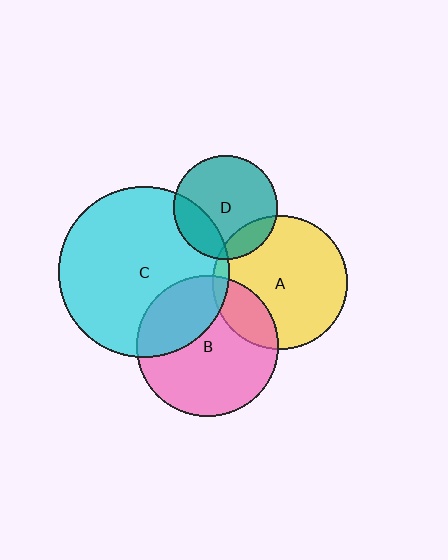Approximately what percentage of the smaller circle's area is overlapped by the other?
Approximately 5%.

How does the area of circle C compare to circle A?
Approximately 1.6 times.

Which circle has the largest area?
Circle C (cyan).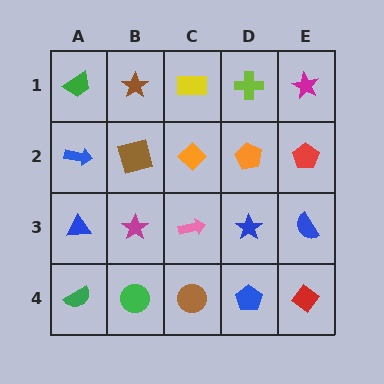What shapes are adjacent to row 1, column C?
An orange diamond (row 2, column C), a brown star (row 1, column B), a lime cross (row 1, column D).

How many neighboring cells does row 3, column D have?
4.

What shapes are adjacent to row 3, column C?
An orange diamond (row 2, column C), a brown circle (row 4, column C), a magenta star (row 3, column B), a blue star (row 3, column D).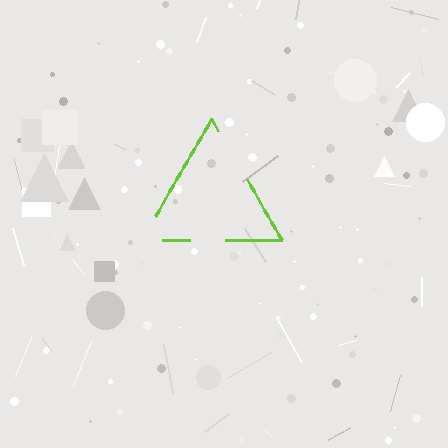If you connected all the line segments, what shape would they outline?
They would outline a triangle.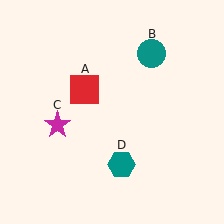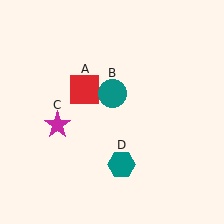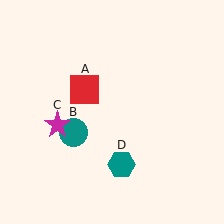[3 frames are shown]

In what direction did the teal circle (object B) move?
The teal circle (object B) moved down and to the left.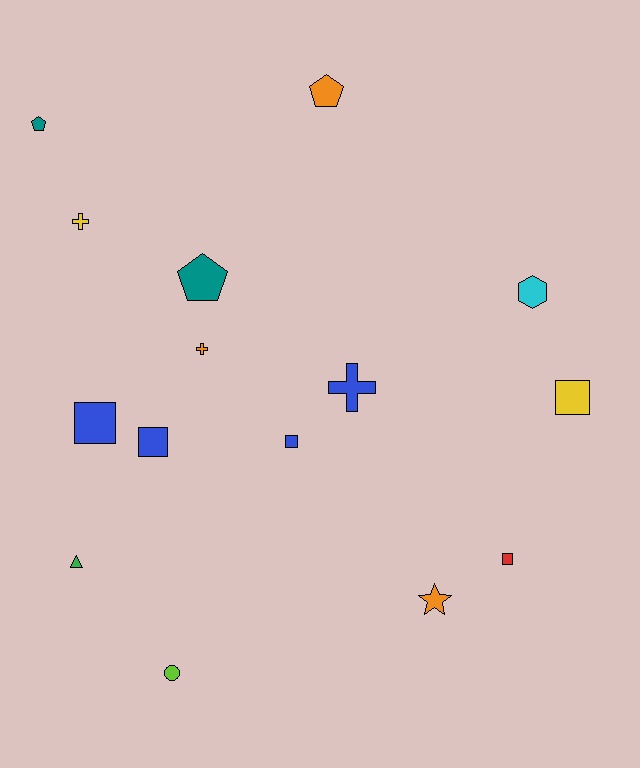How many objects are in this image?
There are 15 objects.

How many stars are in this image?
There is 1 star.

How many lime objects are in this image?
There is 1 lime object.